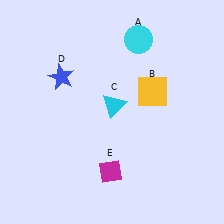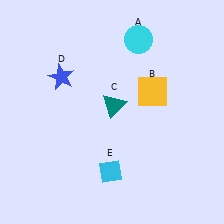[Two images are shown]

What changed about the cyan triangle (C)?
In Image 1, C is cyan. In Image 2, it changed to teal.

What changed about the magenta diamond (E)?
In Image 1, E is magenta. In Image 2, it changed to cyan.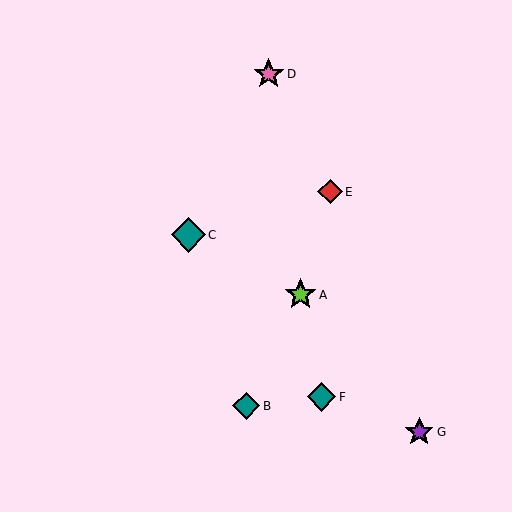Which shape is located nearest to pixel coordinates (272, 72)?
The pink star (labeled D) at (269, 74) is nearest to that location.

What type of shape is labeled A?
Shape A is a lime star.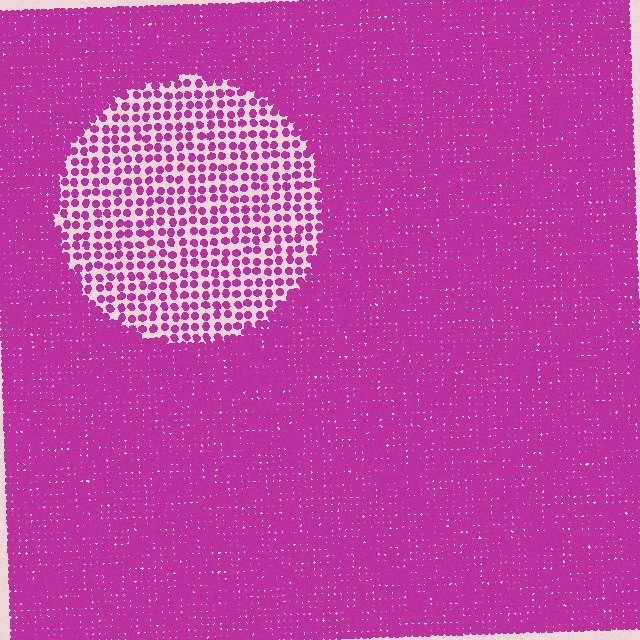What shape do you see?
I see a circle.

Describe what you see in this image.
The image contains small magenta elements arranged at two different densities. A circle-shaped region is visible where the elements are less densely packed than the surrounding area.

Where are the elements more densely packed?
The elements are more densely packed outside the circle boundary.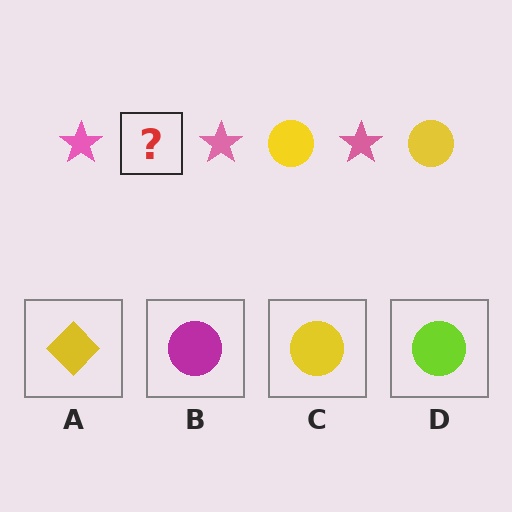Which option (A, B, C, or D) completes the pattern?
C.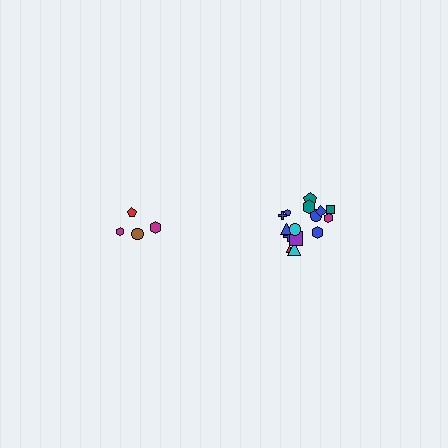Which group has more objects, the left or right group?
The right group.